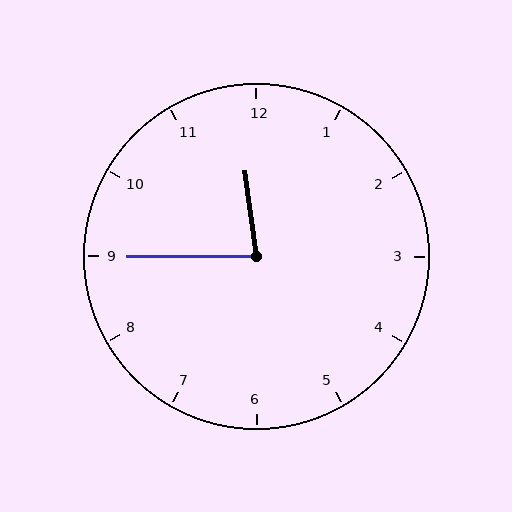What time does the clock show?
11:45.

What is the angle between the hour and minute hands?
Approximately 82 degrees.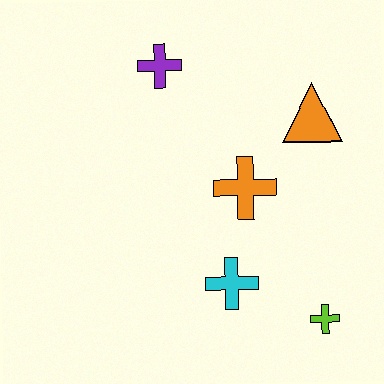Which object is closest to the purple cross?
The orange cross is closest to the purple cross.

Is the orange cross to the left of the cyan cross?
No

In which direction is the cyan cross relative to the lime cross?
The cyan cross is to the left of the lime cross.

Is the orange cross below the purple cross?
Yes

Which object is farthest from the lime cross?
The purple cross is farthest from the lime cross.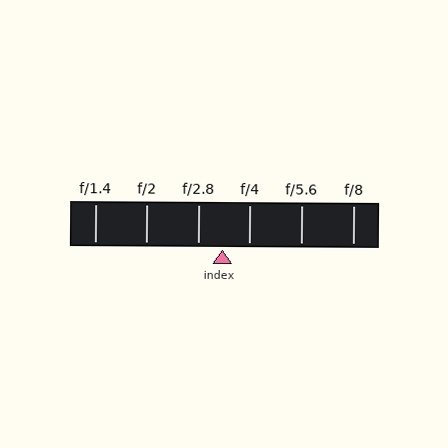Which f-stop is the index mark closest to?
The index mark is closest to f/2.8.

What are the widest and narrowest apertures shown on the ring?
The widest aperture shown is f/1.4 and the narrowest is f/8.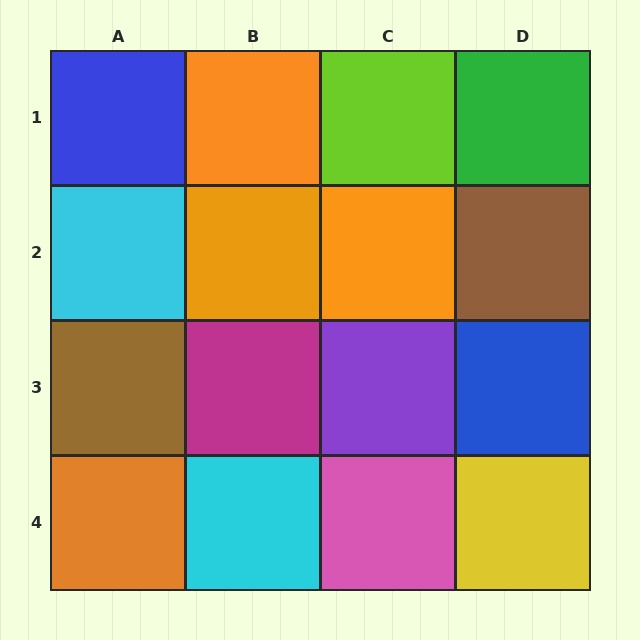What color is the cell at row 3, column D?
Blue.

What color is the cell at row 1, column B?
Orange.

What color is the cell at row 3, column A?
Brown.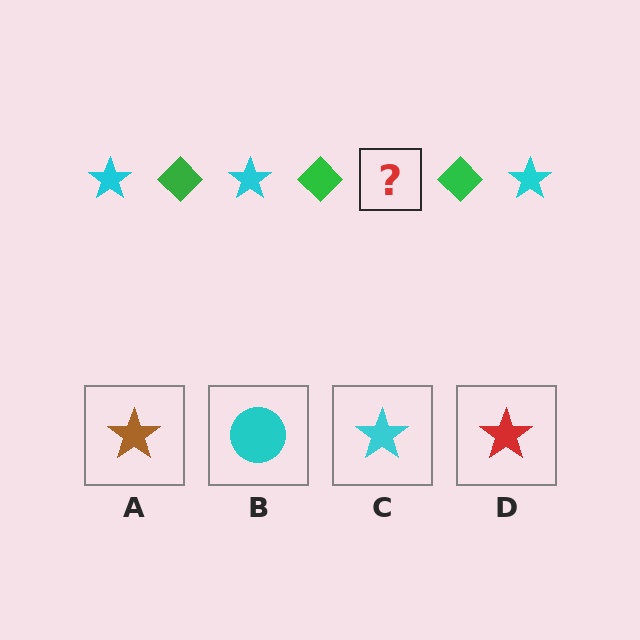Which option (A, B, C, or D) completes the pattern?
C.